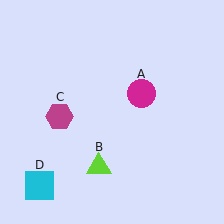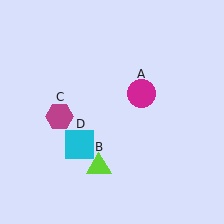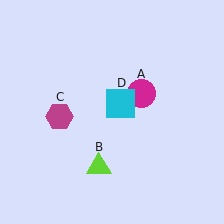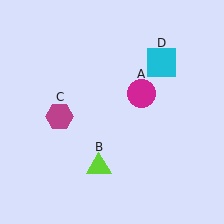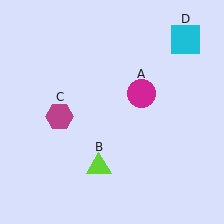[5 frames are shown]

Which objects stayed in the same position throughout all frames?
Magenta circle (object A) and lime triangle (object B) and magenta hexagon (object C) remained stationary.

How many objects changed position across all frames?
1 object changed position: cyan square (object D).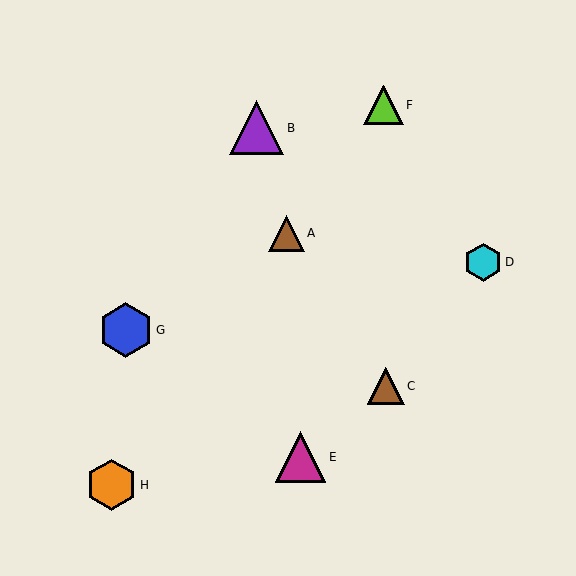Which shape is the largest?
The blue hexagon (labeled G) is the largest.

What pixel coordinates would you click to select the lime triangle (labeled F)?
Click at (383, 105) to select the lime triangle F.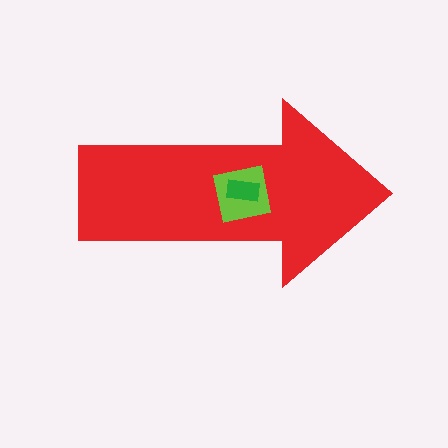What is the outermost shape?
The red arrow.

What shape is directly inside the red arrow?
The lime square.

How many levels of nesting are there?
3.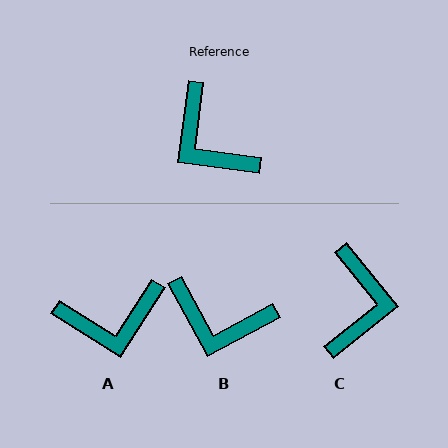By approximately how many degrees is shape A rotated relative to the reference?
Approximately 65 degrees counter-clockwise.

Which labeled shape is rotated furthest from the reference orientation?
C, about 136 degrees away.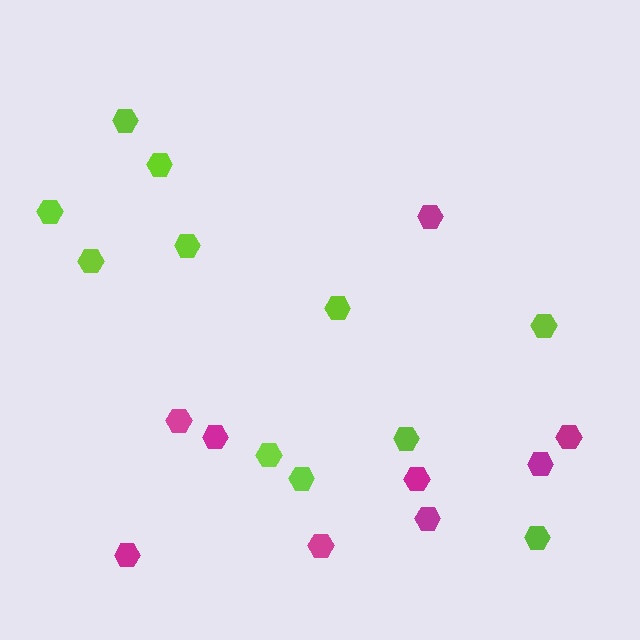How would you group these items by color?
There are 2 groups: one group of lime hexagons (11) and one group of magenta hexagons (9).